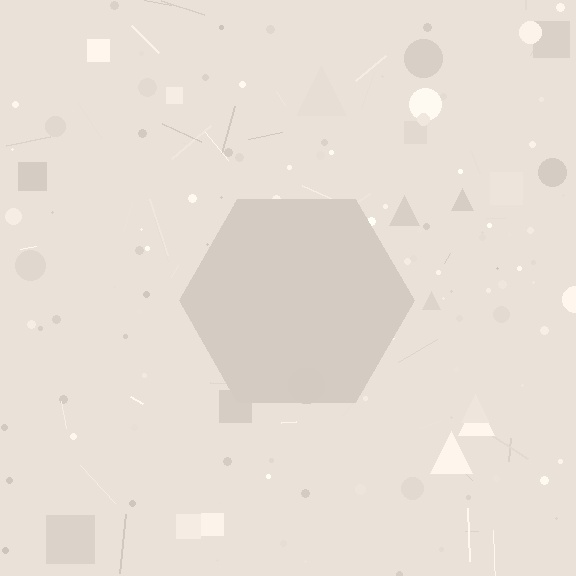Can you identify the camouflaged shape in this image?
The camouflaged shape is a hexagon.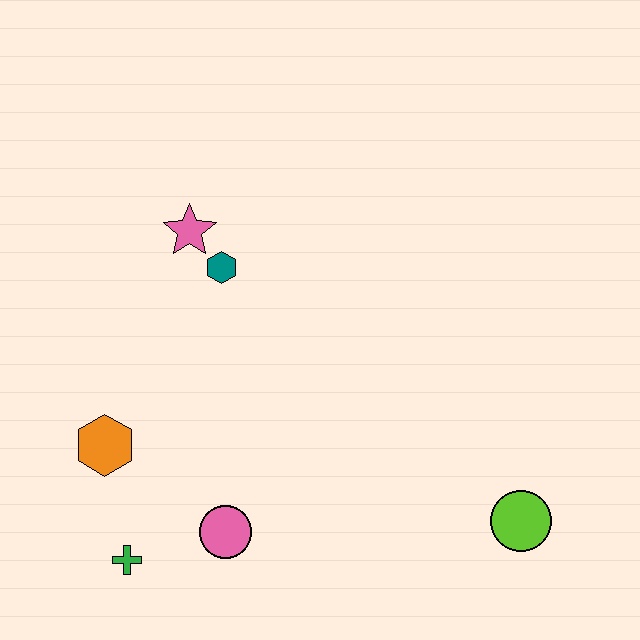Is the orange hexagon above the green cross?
Yes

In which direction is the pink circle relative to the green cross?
The pink circle is to the right of the green cross.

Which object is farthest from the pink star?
The lime circle is farthest from the pink star.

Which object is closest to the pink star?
The teal hexagon is closest to the pink star.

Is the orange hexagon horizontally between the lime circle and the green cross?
No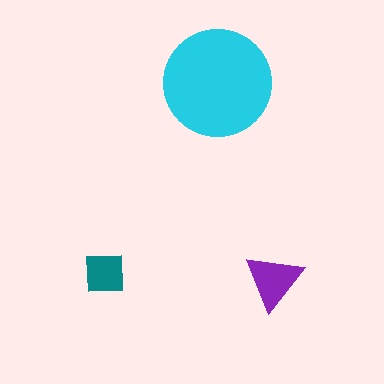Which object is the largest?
The cyan circle.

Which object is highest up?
The cyan circle is topmost.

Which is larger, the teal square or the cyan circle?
The cyan circle.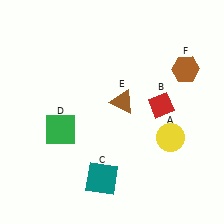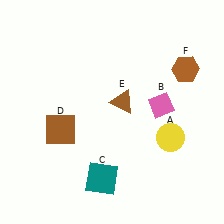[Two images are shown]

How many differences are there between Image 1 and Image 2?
There are 2 differences between the two images.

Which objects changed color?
B changed from red to pink. D changed from green to brown.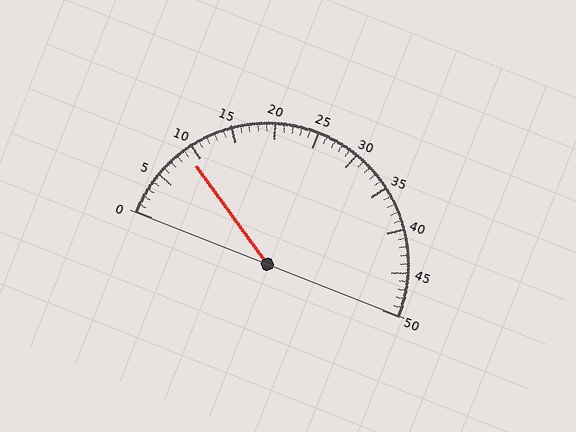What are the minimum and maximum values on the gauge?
The gauge ranges from 0 to 50.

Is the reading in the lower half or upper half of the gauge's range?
The reading is in the lower half of the range (0 to 50).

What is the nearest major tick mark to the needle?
The nearest major tick mark is 10.